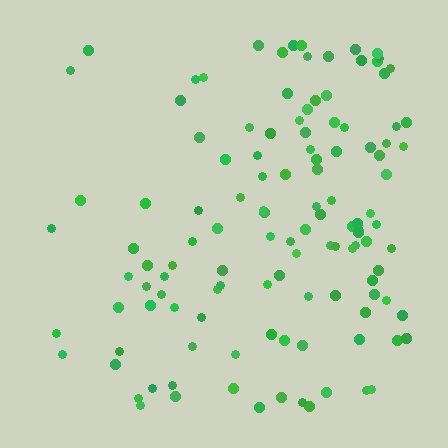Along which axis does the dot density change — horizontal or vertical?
Horizontal.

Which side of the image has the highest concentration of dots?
The right.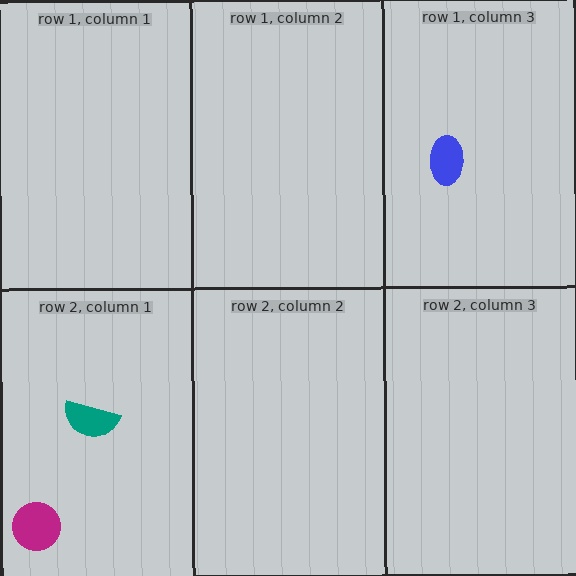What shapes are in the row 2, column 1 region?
The teal semicircle, the magenta circle.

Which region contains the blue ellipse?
The row 1, column 3 region.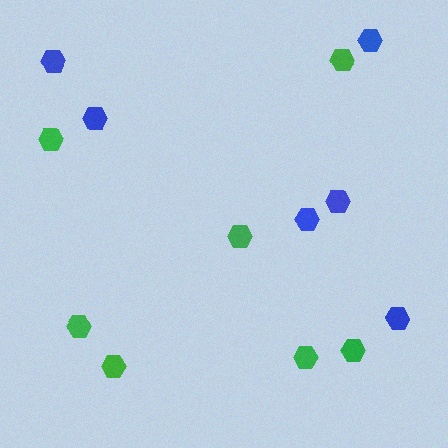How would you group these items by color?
There are 2 groups: one group of green hexagons (7) and one group of blue hexagons (6).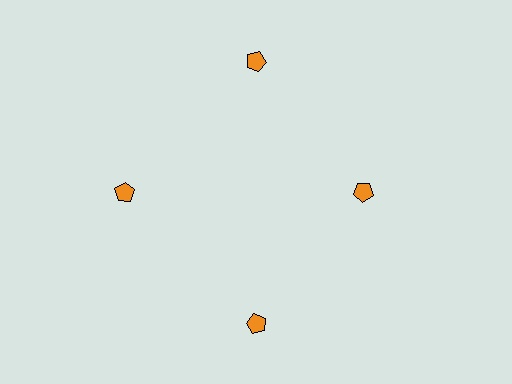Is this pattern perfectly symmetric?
No. The 4 orange pentagons are arranged in a ring, but one element near the 3 o'clock position is pulled inward toward the center, breaking the 4-fold rotational symmetry.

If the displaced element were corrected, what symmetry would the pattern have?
It would have 4-fold rotational symmetry — the pattern would map onto itself every 90 degrees.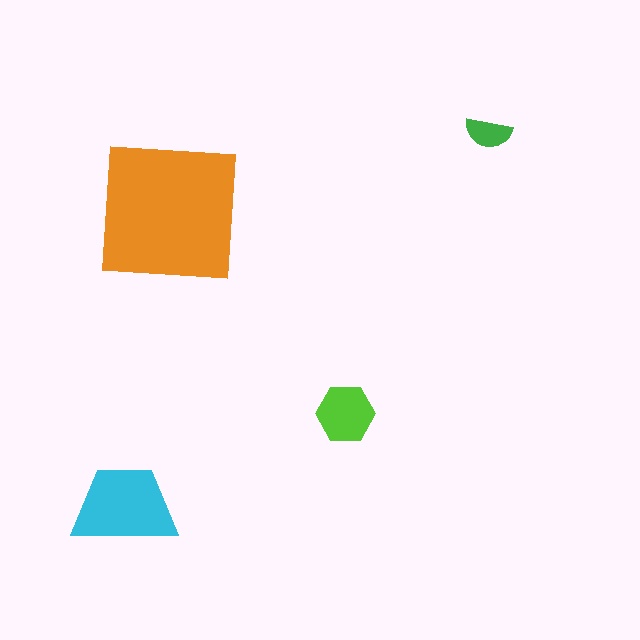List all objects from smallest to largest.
The green semicircle, the lime hexagon, the cyan trapezoid, the orange square.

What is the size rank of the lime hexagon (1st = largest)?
3rd.